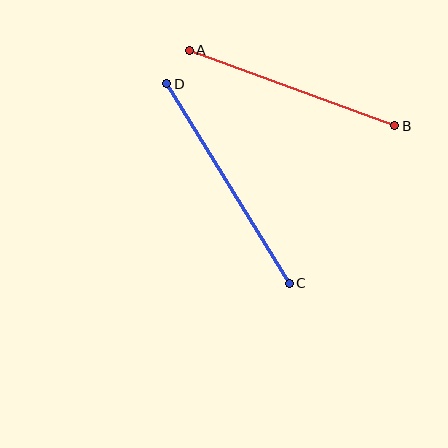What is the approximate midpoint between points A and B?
The midpoint is at approximately (292, 88) pixels.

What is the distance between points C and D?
The distance is approximately 234 pixels.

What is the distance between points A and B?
The distance is approximately 219 pixels.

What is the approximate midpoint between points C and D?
The midpoint is at approximately (228, 184) pixels.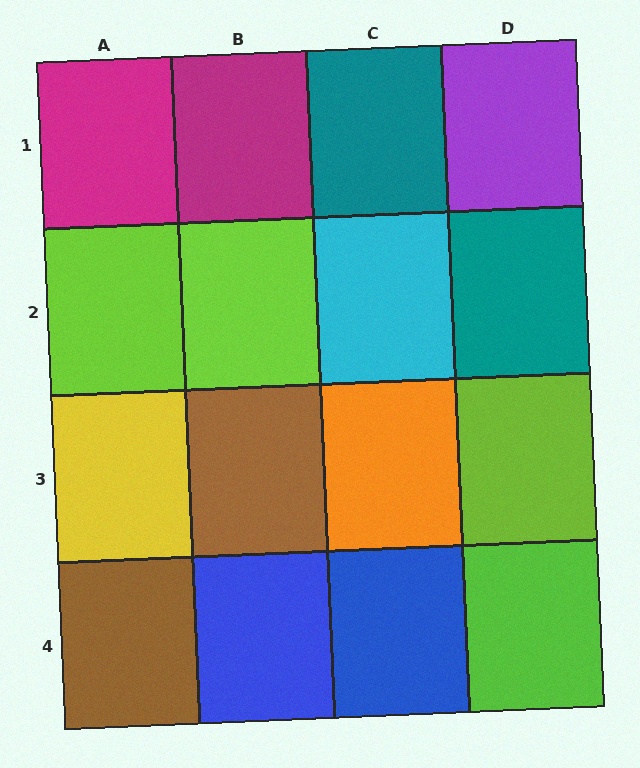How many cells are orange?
1 cell is orange.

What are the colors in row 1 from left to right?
Magenta, magenta, teal, purple.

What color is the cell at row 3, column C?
Orange.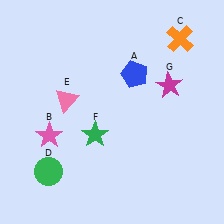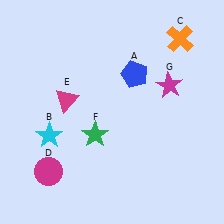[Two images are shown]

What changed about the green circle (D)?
In Image 1, D is green. In Image 2, it changed to magenta.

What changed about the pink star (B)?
In Image 1, B is pink. In Image 2, it changed to cyan.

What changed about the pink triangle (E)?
In Image 1, E is pink. In Image 2, it changed to magenta.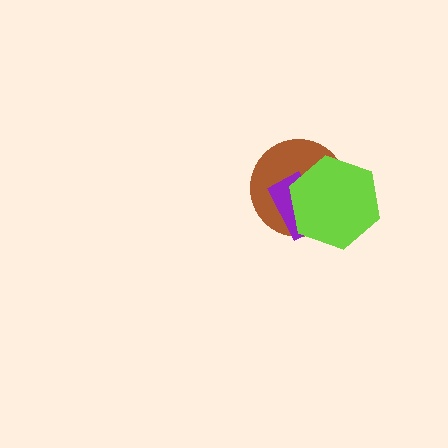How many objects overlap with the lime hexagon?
2 objects overlap with the lime hexagon.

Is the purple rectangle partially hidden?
Yes, it is partially covered by another shape.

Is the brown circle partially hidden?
Yes, it is partially covered by another shape.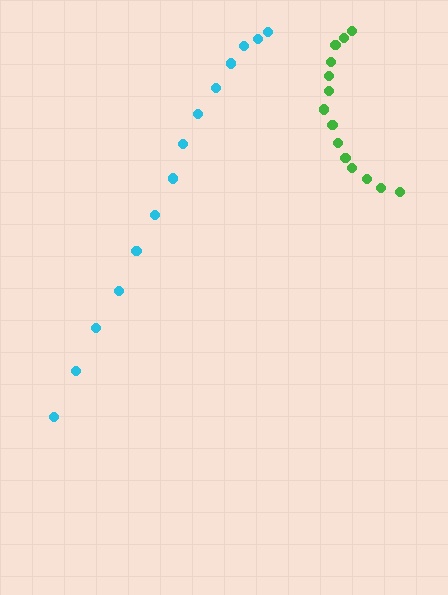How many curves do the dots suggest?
There are 2 distinct paths.